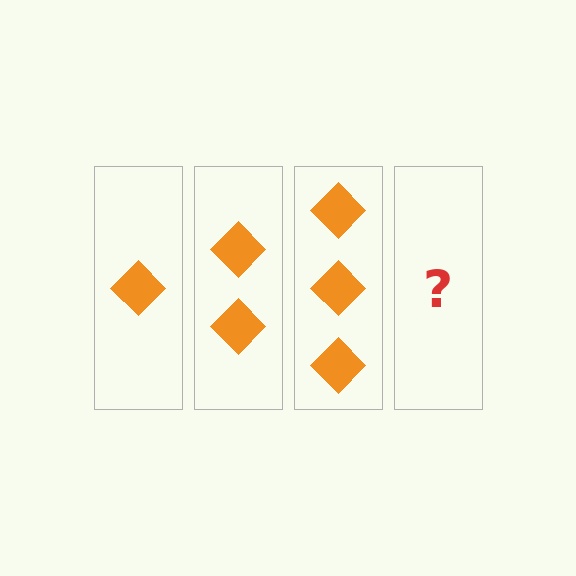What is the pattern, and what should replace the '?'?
The pattern is that each step adds one more diamond. The '?' should be 4 diamonds.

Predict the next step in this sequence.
The next step is 4 diamonds.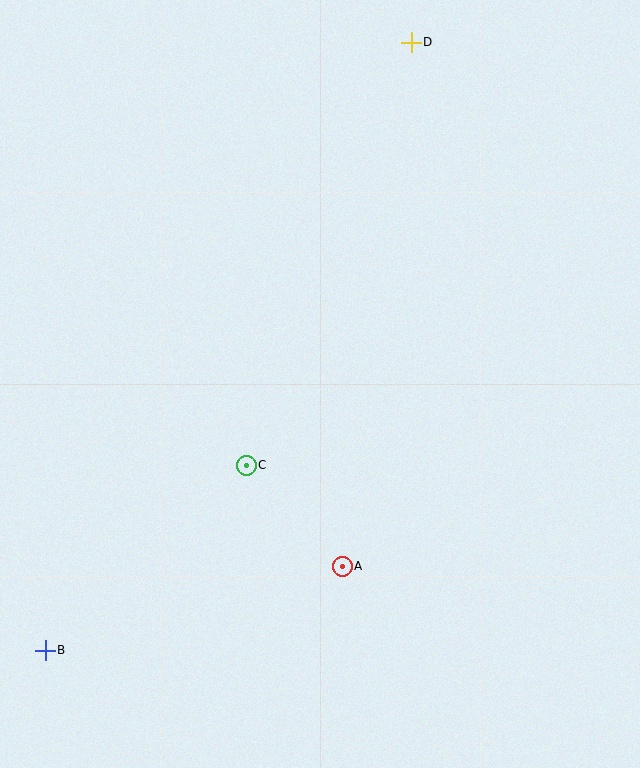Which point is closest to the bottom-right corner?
Point A is closest to the bottom-right corner.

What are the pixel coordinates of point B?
Point B is at (45, 650).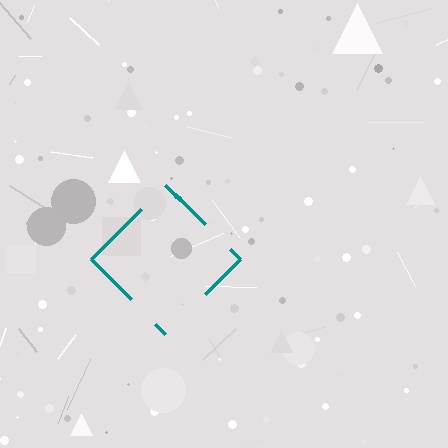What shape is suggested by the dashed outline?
The dashed outline suggests a diamond.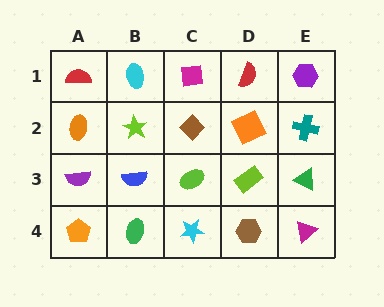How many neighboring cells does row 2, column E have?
3.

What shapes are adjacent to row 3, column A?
An orange ellipse (row 2, column A), an orange pentagon (row 4, column A), a blue semicircle (row 3, column B).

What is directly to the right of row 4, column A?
A green ellipse.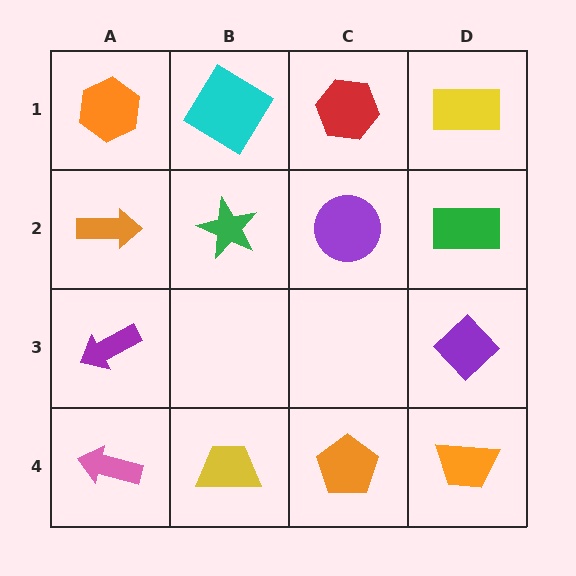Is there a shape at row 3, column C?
No, that cell is empty.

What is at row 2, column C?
A purple circle.